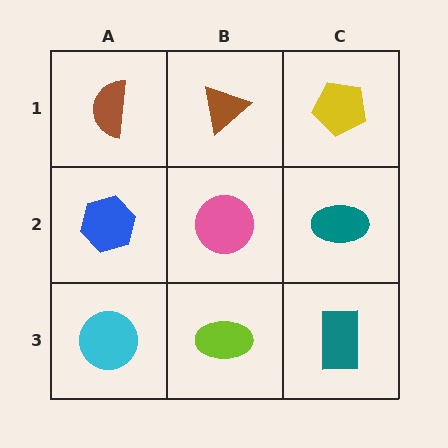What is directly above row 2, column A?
A brown semicircle.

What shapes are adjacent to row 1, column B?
A pink circle (row 2, column B), a brown semicircle (row 1, column A), a yellow pentagon (row 1, column C).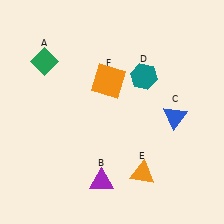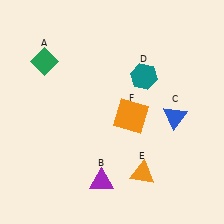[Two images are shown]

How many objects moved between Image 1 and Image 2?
1 object moved between the two images.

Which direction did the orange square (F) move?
The orange square (F) moved down.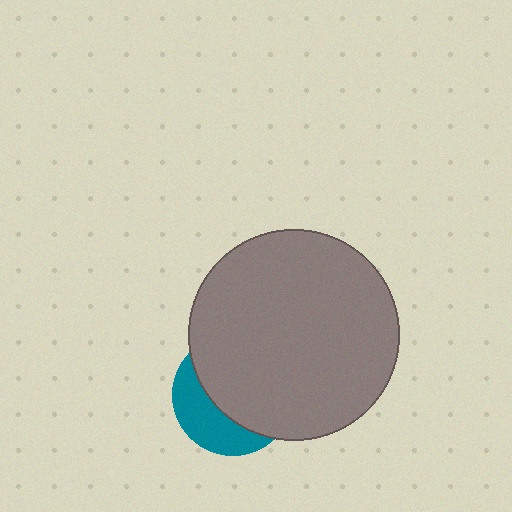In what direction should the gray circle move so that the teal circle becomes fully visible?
The gray circle should move toward the upper-right. That is the shortest direction to clear the overlap and leave the teal circle fully visible.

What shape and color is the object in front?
The object in front is a gray circle.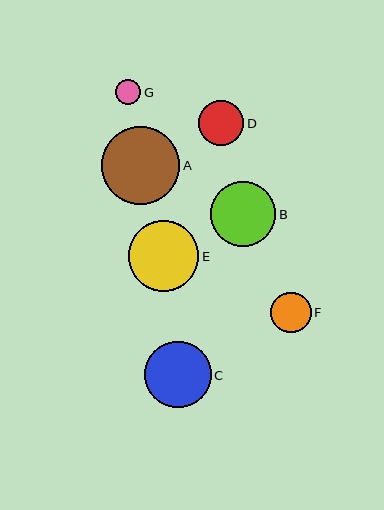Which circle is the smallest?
Circle G is the smallest with a size of approximately 25 pixels.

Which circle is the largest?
Circle A is the largest with a size of approximately 78 pixels.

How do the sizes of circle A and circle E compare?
Circle A and circle E are approximately the same size.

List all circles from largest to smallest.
From largest to smallest: A, E, C, B, D, F, G.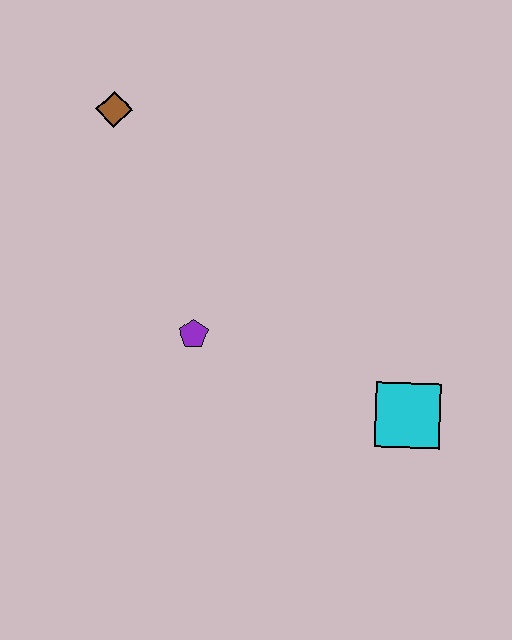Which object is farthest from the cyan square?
The brown diamond is farthest from the cyan square.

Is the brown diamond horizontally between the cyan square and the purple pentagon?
No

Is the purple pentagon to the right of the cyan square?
No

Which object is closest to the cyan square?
The purple pentagon is closest to the cyan square.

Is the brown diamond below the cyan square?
No